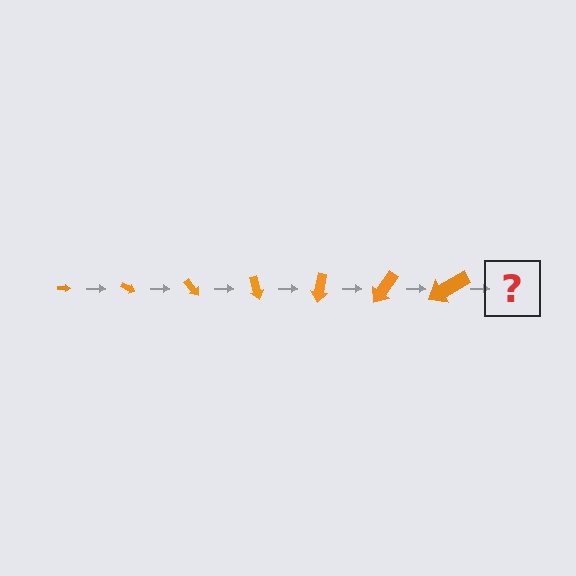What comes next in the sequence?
The next element should be an arrow, larger than the previous one and rotated 175 degrees from the start.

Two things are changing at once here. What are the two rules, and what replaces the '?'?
The two rules are that the arrow grows larger each step and it rotates 25 degrees each step. The '?' should be an arrow, larger than the previous one and rotated 175 degrees from the start.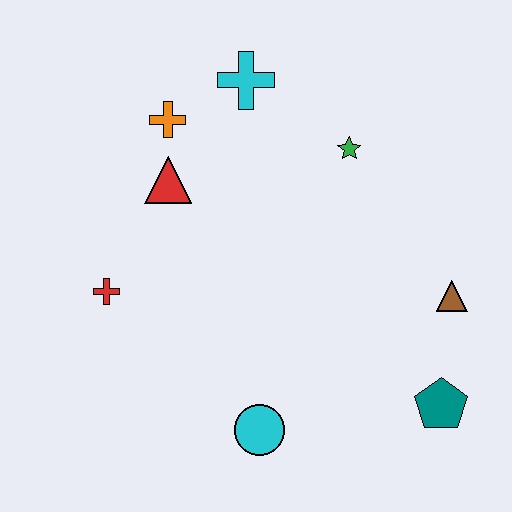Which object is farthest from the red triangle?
The teal pentagon is farthest from the red triangle.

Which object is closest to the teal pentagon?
The brown triangle is closest to the teal pentagon.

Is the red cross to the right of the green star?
No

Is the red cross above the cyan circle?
Yes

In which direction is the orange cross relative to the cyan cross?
The orange cross is to the left of the cyan cross.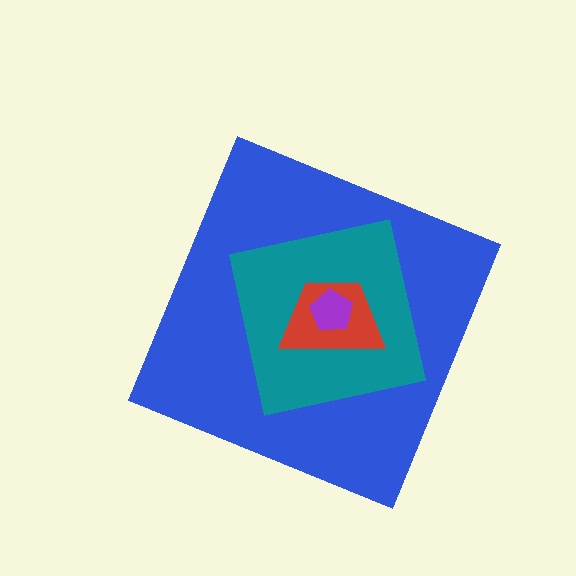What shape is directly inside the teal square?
The red trapezoid.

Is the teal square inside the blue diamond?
Yes.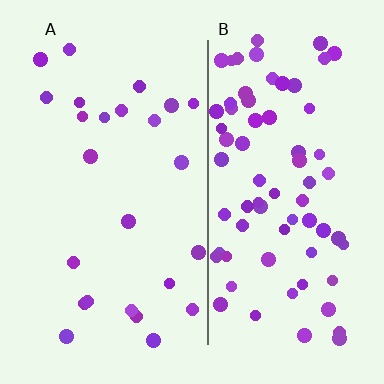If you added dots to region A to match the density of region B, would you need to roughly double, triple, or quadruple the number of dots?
Approximately triple.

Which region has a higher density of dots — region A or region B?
B (the right).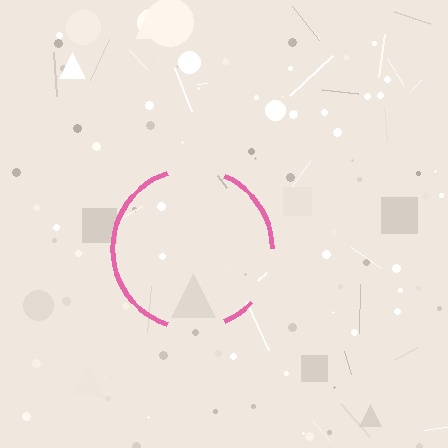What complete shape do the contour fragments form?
The contour fragments form a circle.